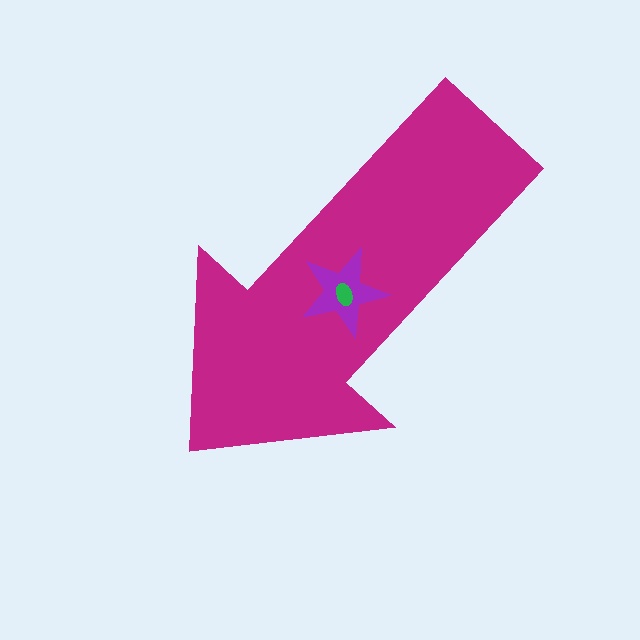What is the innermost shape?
The green ellipse.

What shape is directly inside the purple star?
The green ellipse.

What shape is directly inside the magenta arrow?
The purple star.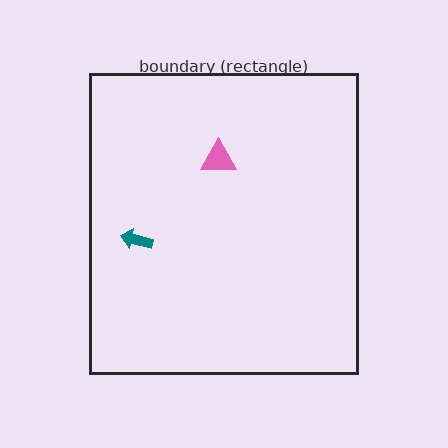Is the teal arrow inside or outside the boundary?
Inside.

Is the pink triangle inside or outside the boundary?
Inside.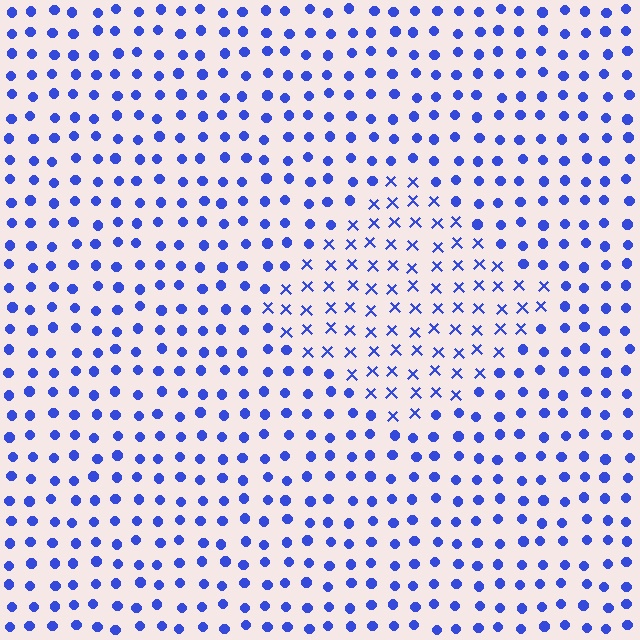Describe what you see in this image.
The image is filled with small blue elements arranged in a uniform grid. A diamond-shaped region contains X marks, while the surrounding area contains circles. The boundary is defined purely by the change in element shape.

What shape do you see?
I see a diamond.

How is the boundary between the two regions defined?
The boundary is defined by a change in element shape: X marks inside vs. circles outside. All elements share the same color and spacing.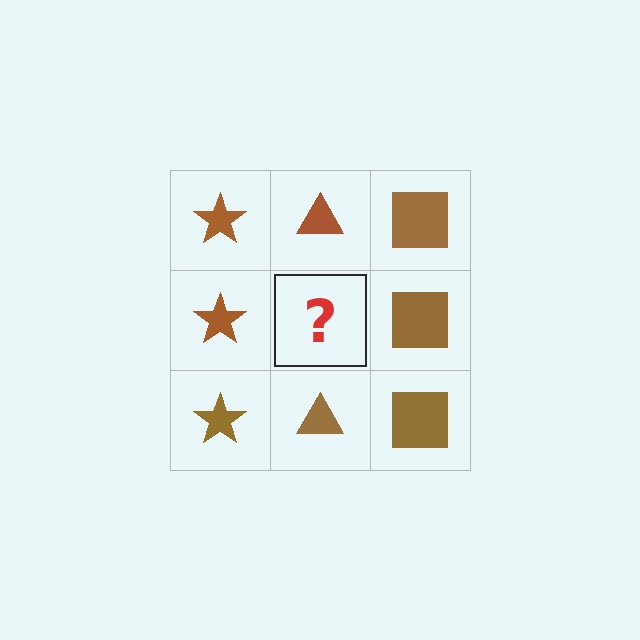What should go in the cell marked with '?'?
The missing cell should contain a brown triangle.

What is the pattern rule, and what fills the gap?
The rule is that each column has a consistent shape. The gap should be filled with a brown triangle.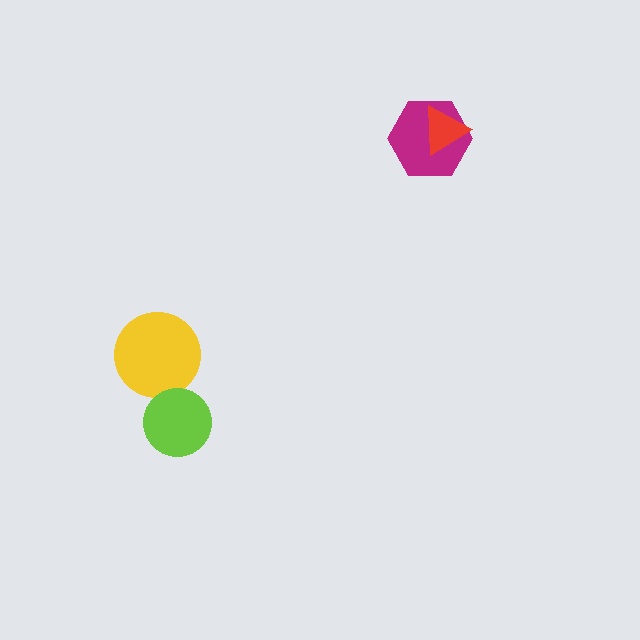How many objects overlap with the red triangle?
1 object overlaps with the red triangle.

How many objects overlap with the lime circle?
0 objects overlap with the lime circle.